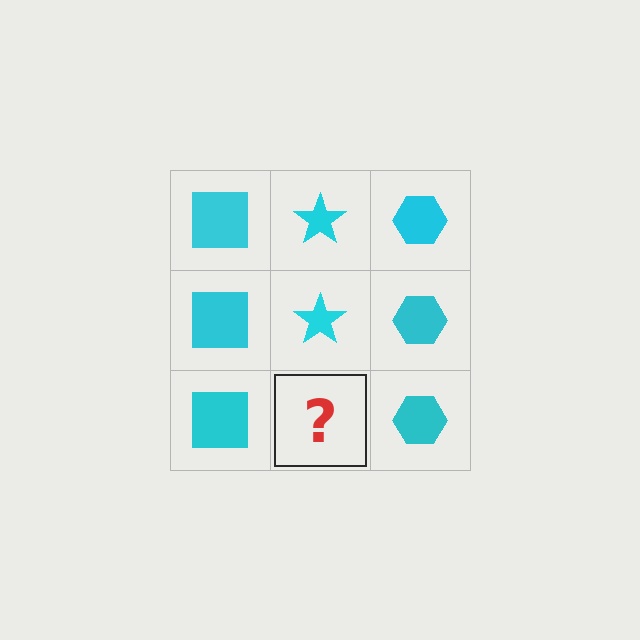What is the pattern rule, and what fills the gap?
The rule is that each column has a consistent shape. The gap should be filled with a cyan star.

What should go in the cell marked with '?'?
The missing cell should contain a cyan star.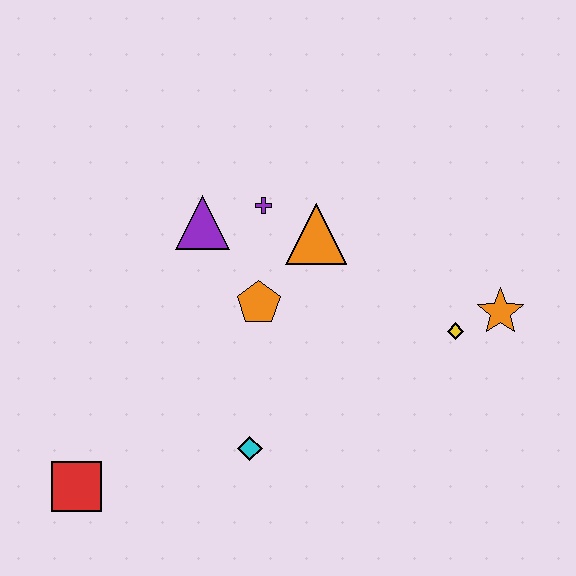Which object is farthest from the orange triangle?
The red square is farthest from the orange triangle.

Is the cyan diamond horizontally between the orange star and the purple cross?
No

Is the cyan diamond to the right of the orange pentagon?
No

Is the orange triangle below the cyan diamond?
No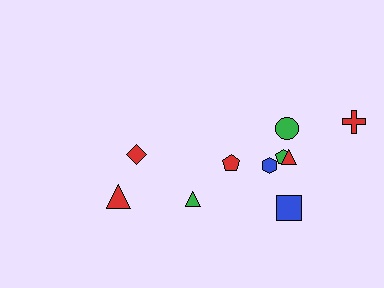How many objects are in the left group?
There are 3 objects.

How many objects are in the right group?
There are 7 objects.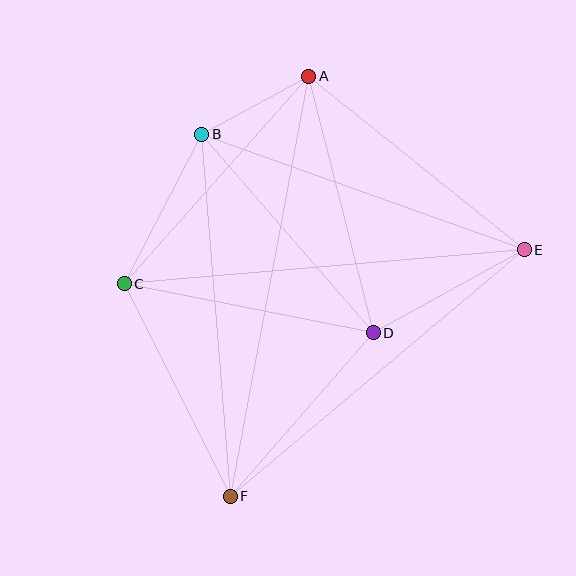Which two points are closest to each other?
Points A and B are closest to each other.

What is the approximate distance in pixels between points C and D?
The distance between C and D is approximately 254 pixels.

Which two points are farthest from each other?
Points A and F are farthest from each other.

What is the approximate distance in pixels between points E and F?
The distance between E and F is approximately 384 pixels.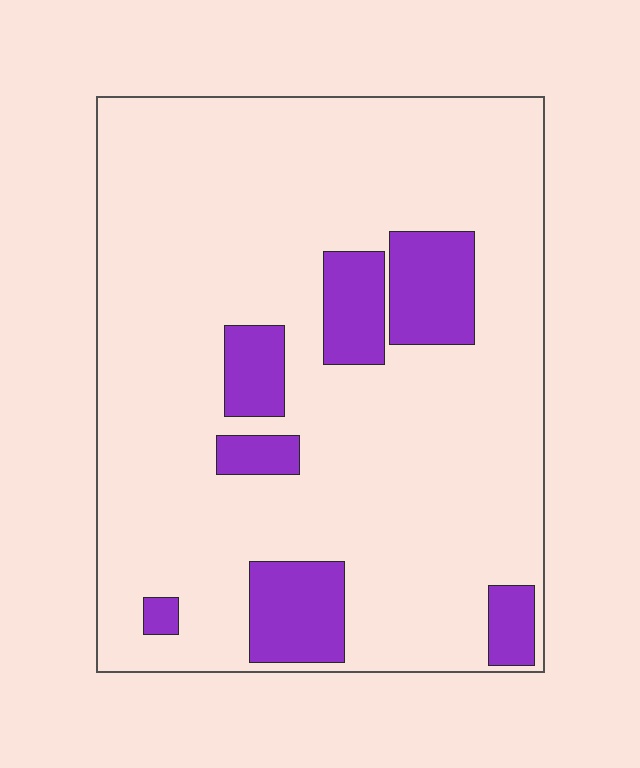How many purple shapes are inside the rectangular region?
7.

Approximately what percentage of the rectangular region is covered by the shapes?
Approximately 15%.